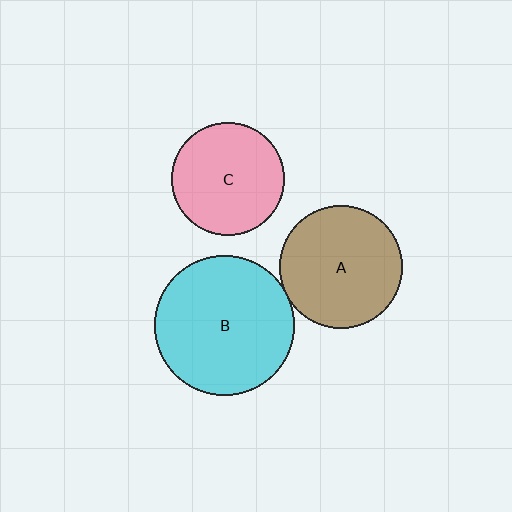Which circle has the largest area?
Circle B (cyan).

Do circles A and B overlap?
Yes.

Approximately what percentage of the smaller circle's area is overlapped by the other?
Approximately 5%.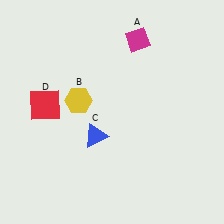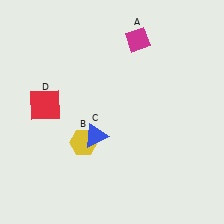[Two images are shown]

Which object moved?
The yellow hexagon (B) moved down.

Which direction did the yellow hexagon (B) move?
The yellow hexagon (B) moved down.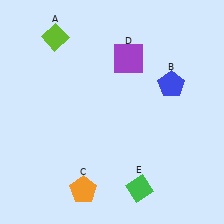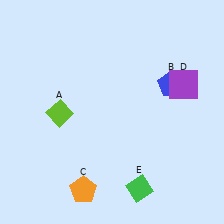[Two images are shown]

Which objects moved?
The objects that moved are: the lime diamond (A), the purple square (D).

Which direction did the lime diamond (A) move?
The lime diamond (A) moved down.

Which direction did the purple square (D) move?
The purple square (D) moved right.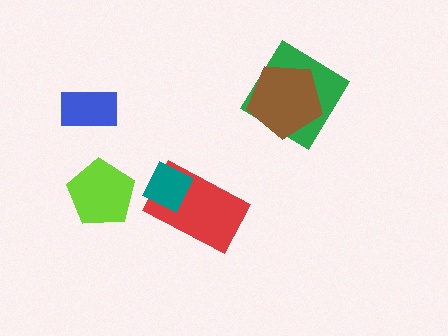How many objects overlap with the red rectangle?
1 object overlaps with the red rectangle.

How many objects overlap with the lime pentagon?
0 objects overlap with the lime pentagon.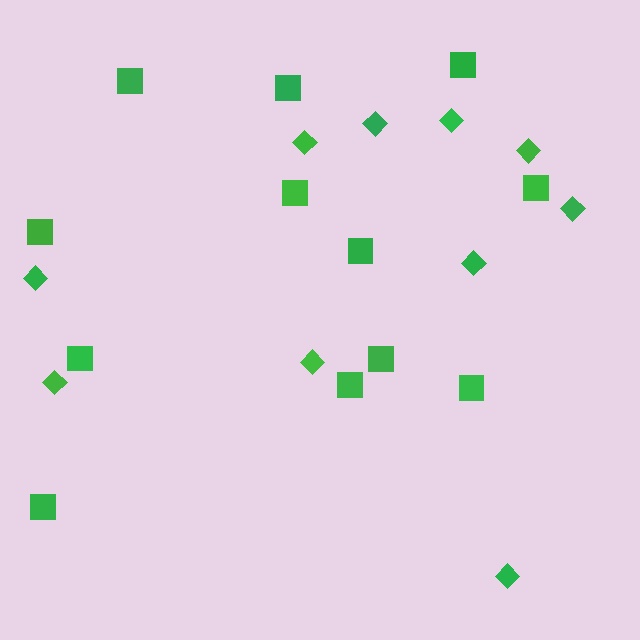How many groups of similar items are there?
There are 2 groups: one group of squares (12) and one group of diamonds (10).